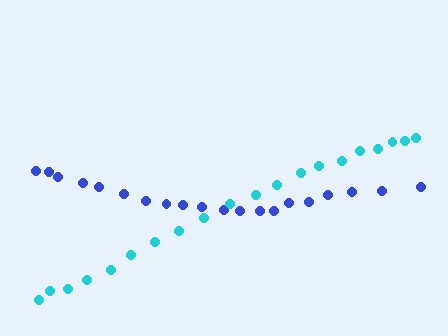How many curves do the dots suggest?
There are 2 distinct paths.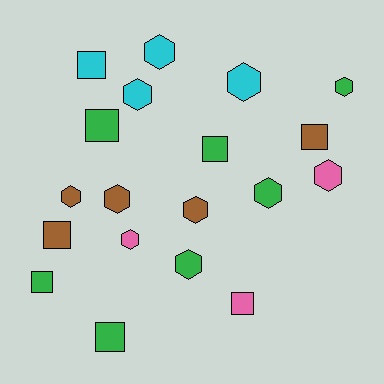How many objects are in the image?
There are 19 objects.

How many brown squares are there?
There are 2 brown squares.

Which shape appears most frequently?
Hexagon, with 11 objects.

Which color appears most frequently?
Green, with 7 objects.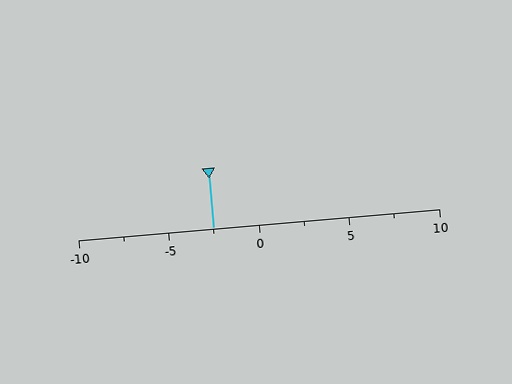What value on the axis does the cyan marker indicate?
The marker indicates approximately -2.5.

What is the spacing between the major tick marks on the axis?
The major ticks are spaced 5 apart.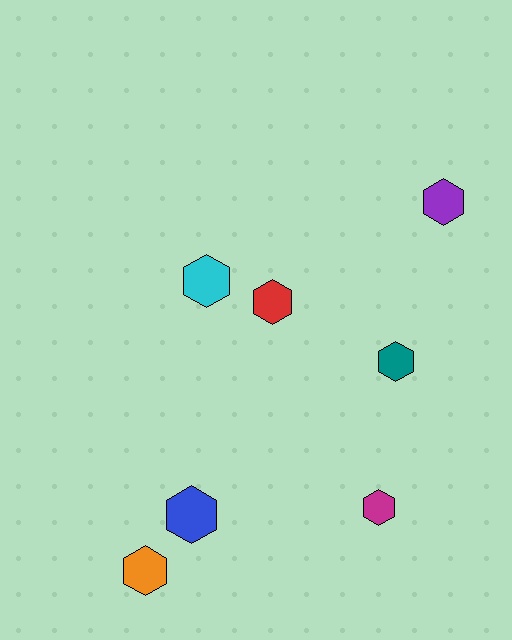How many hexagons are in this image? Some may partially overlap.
There are 7 hexagons.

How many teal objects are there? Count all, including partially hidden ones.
There is 1 teal object.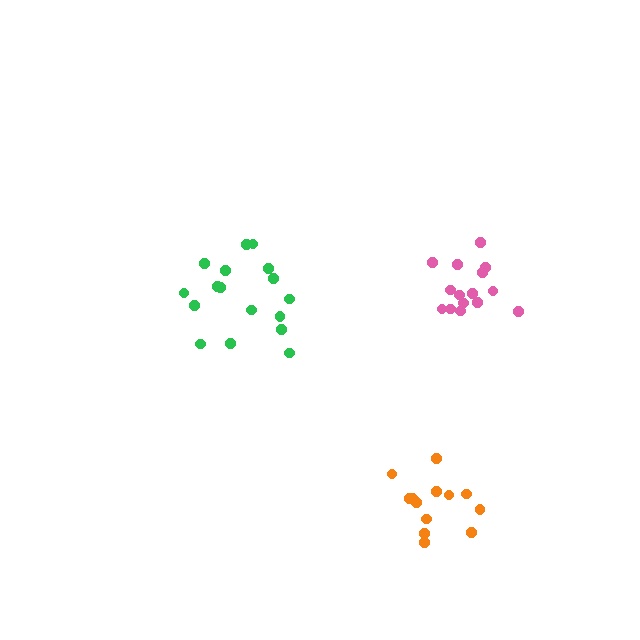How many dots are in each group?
Group 1: 13 dots, Group 2: 15 dots, Group 3: 17 dots (45 total).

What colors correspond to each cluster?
The clusters are colored: orange, pink, green.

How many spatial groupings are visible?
There are 3 spatial groupings.